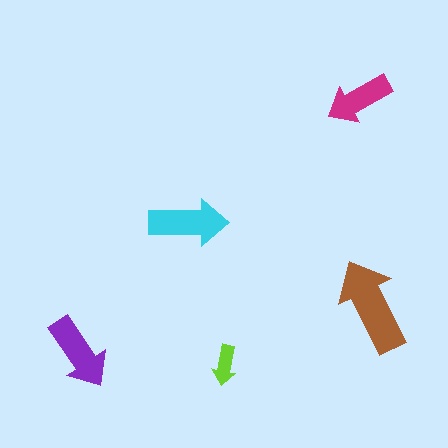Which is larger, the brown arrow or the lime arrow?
The brown one.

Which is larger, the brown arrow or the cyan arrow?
The brown one.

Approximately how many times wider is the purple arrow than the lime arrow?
About 2 times wider.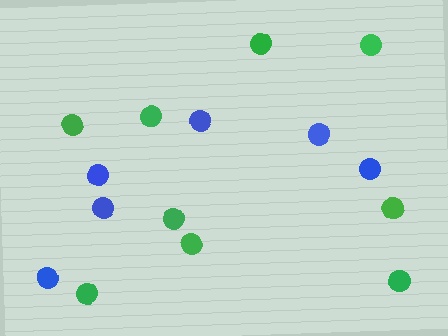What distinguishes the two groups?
There are 2 groups: one group of blue circles (6) and one group of green circles (9).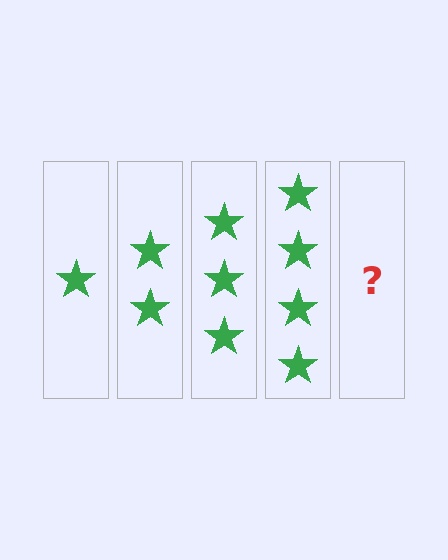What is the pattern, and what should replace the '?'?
The pattern is that each step adds one more star. The '?' should be 5 stars.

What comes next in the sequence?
The next element should be 5 stars.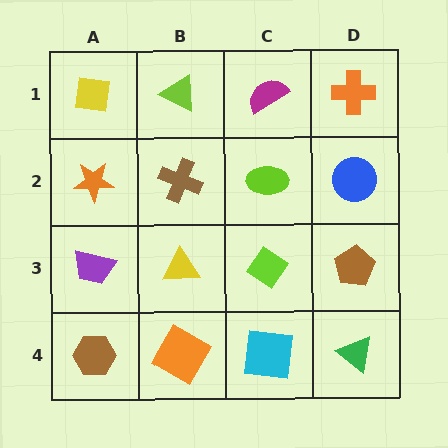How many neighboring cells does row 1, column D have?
2.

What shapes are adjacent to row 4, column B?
A yellow triangle (row 3, column B), a brown hexagon (row 4, column A), a cyan square (row 4, column C).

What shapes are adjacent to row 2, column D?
An orange cross (row 1, column D), a brown pentagon (row 3, column D), a lime ellipse (row 2, column C).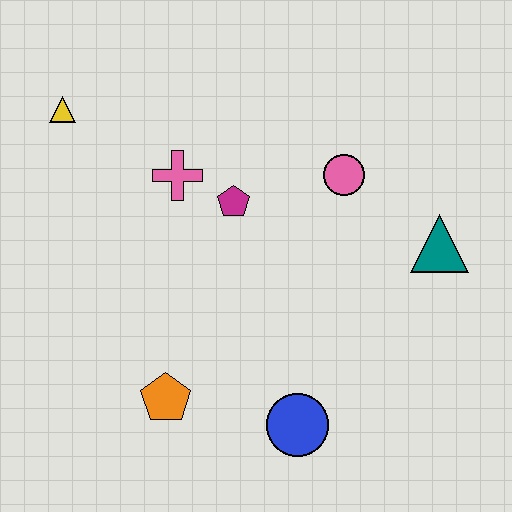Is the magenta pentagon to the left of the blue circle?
Yes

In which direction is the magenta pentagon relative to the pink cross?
The magenta pentagon is to the right of the pink cross.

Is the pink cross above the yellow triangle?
No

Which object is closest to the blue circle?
The orange pentagon is closest to the blue circle.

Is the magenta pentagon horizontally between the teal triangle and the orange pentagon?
Yes